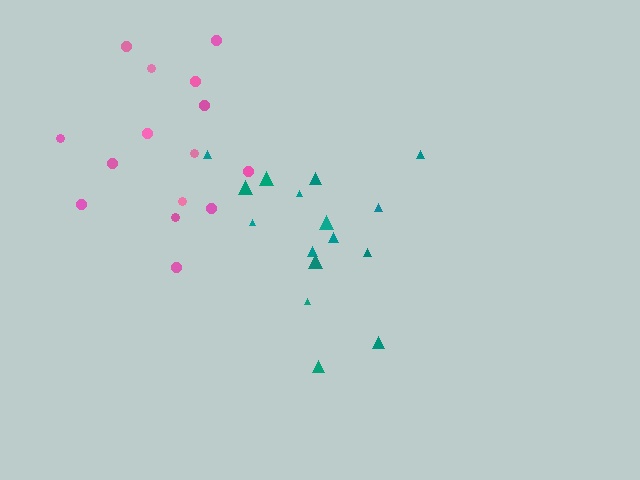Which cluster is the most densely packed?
Teal.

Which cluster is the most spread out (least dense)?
Pink.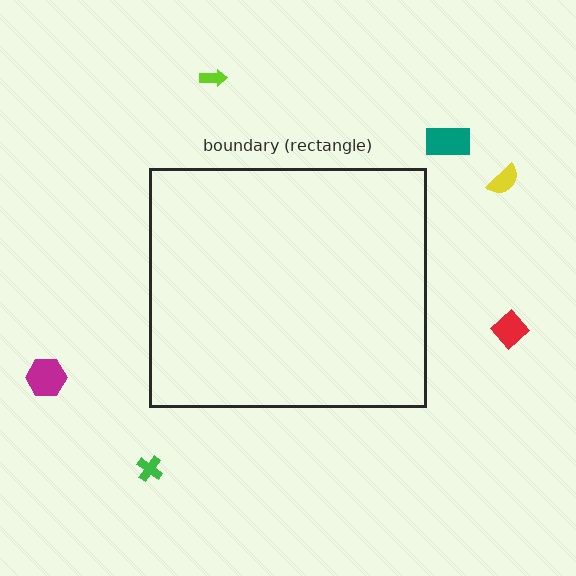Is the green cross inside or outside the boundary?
Outside.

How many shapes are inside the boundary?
0 inside, 6 outside.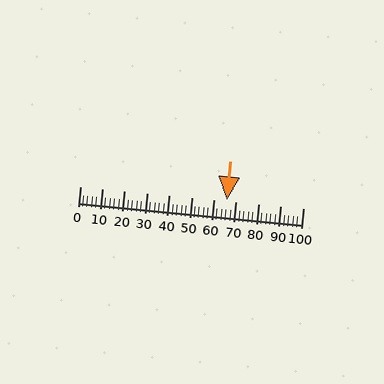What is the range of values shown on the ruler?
The ruler shows values from 0 to 100.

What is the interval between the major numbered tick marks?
The major tick marks are spaced 10 units apart.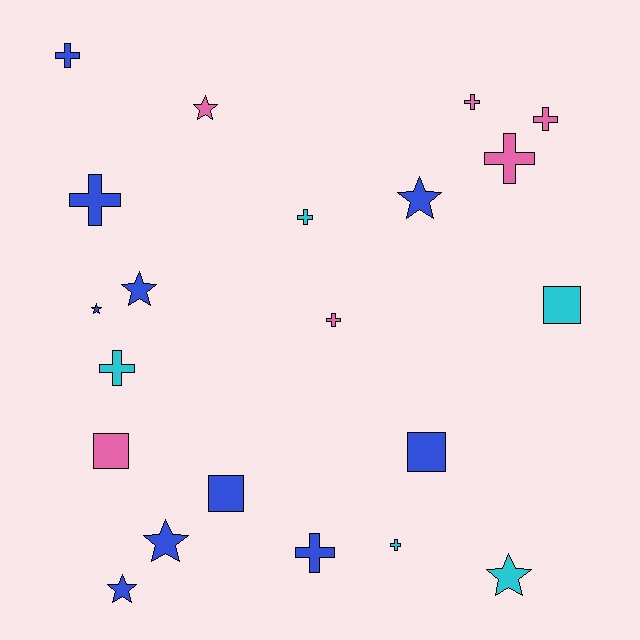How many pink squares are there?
There is 1 pink square.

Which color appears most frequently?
Blue, with 10 objects.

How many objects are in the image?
There are 21 objects.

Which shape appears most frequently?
Cross, with 10 objects.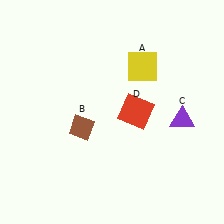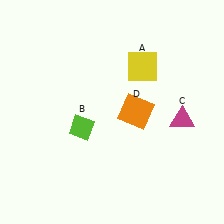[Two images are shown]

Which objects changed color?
B changed from brown to lime. C changed from purple to magenta. D changed from red to orange.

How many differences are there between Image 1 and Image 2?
There are 3 differences between the two images.